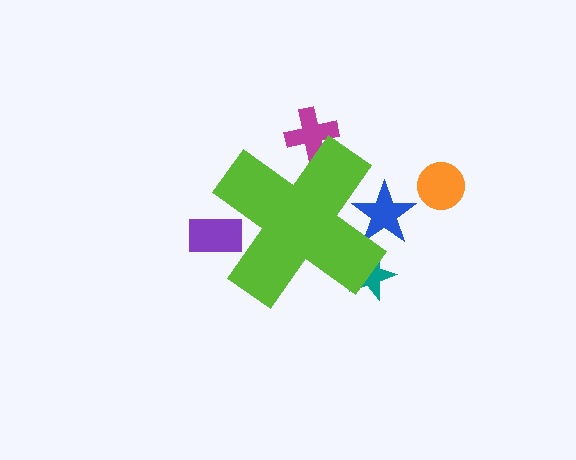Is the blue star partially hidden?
Yes, the blue star is partially hidden behind the lime cross.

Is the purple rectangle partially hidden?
Yes, the purple rectangle is partially hidden behind the lime cross.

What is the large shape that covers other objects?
A lime cross.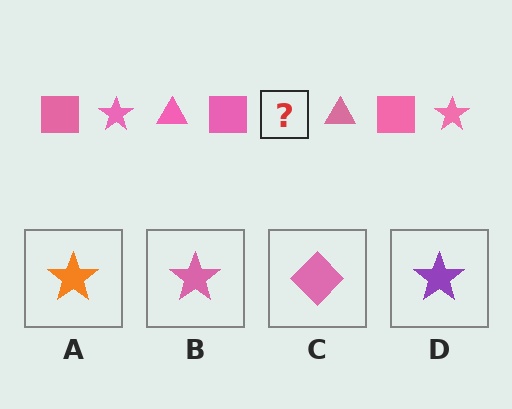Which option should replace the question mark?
Option B.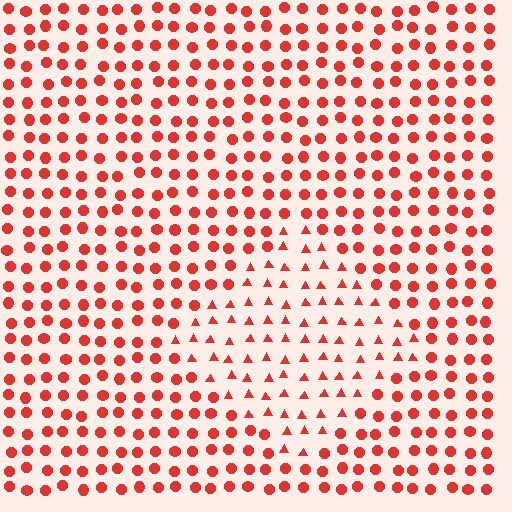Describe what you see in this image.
The image is filled with small red elements arranged in a uniform grid. A diamond-shaped region contains triangles, while the surrounding area contains circles. The boundary is defined purely by the change in element shape.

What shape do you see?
I see a diamond.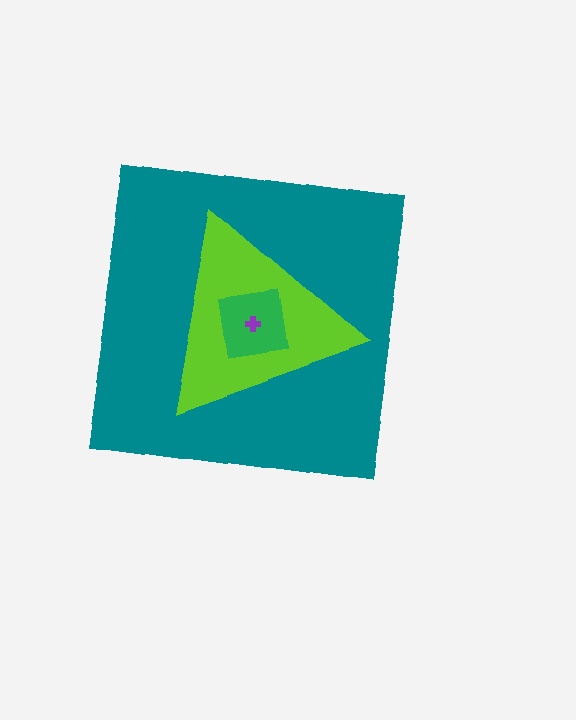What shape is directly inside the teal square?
The lime triangle.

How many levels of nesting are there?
4.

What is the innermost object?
The purple cross.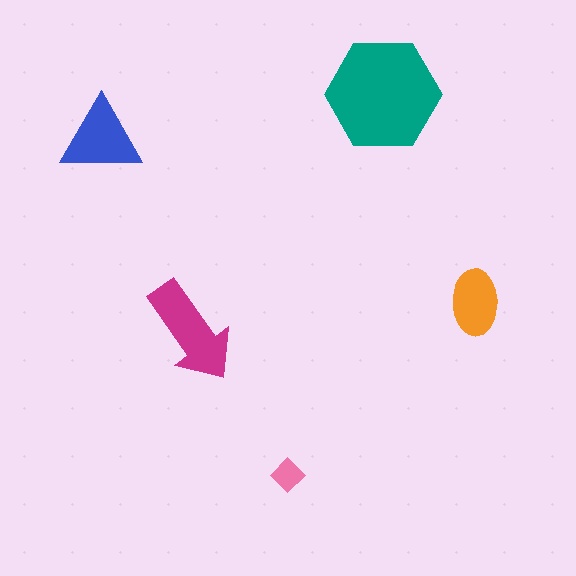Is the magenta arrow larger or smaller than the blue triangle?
Larger.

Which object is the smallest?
The pink diamond.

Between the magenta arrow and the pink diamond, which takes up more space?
The magenta arrow.